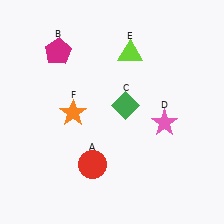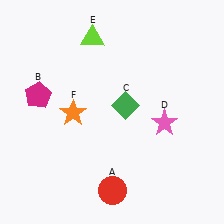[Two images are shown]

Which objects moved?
The objects that moved are: the red circle (A), the magenta pentagon (B), the lime triangle (E).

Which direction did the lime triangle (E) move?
The lime triangle (E) moved left.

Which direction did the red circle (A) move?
The red circle (A) moved down.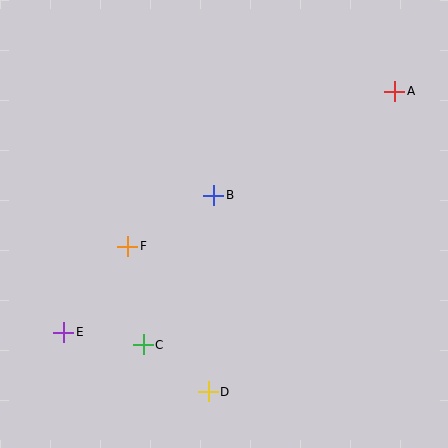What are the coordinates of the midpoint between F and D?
The midpoint between F and D is at (168, 319).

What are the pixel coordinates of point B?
Point B is at (214, 195).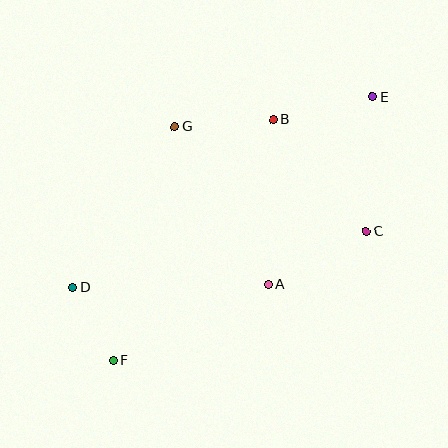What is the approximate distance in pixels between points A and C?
The distance between A and C is approximately 111 pixels.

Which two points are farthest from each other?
Points E and F are farthest from each other.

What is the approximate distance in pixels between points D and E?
The distance between D and E is approximately 355 pixels.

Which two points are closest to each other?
Points D and F are closest to each other.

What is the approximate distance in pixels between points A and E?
The distance between A and E is approximately 215 pixels.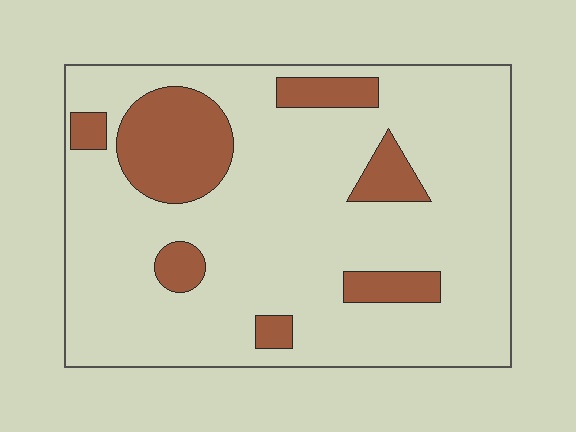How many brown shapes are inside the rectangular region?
7.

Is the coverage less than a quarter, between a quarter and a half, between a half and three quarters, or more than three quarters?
Less than a quarter.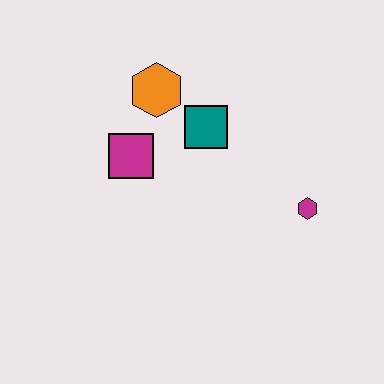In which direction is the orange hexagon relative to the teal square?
The orange hexagon is to the left of the teal square.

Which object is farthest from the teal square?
The magenta hexagon is farthest from the teal square.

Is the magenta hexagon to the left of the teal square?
No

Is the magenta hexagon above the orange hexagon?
No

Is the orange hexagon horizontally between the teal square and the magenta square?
Yes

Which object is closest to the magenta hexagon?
The teal square is closest to the magenta hexagon.